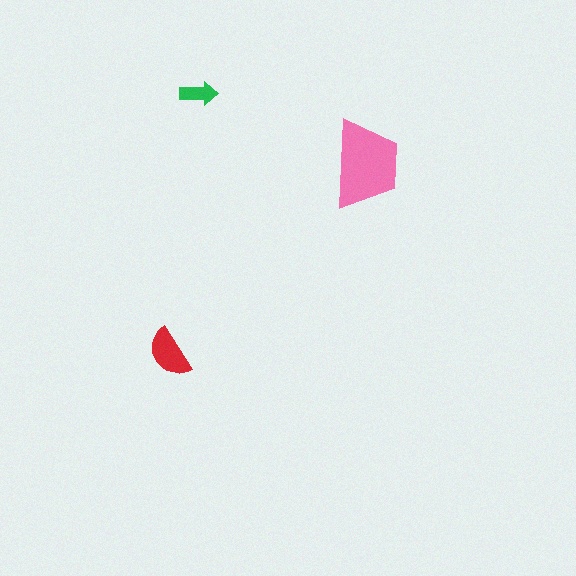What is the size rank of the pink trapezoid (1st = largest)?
1st.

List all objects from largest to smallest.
The pink trapezoid, the red semicircle, the green arrow.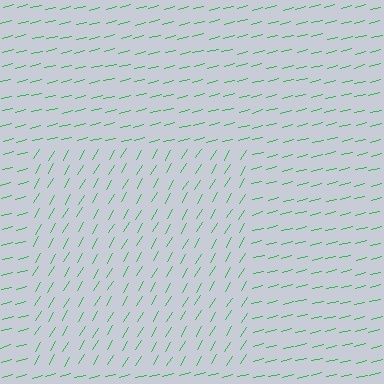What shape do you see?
I see a rectangle.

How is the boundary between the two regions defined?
The boundary is defined purely by a change in line orientation (approximately 45 degrees difference). All lines are the same color and thickness.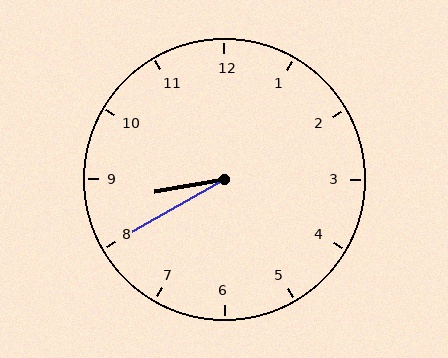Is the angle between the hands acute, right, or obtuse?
It is acute.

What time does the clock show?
8:40.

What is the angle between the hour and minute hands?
Approximately 20 degrees.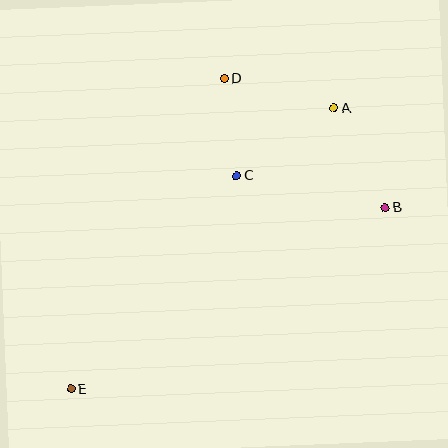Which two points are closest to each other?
Points C and D are closest to each other.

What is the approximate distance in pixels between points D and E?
The distance between D and E is approximately 346 pixels.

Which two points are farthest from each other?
Points A and E are farthest from each other.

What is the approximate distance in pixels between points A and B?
The distance between A and B is approximately 112 pixels.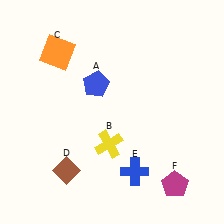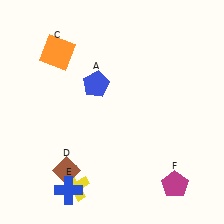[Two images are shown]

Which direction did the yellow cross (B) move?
The yellow cross (B) moved down.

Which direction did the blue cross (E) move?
The blue cross (E) moved left.